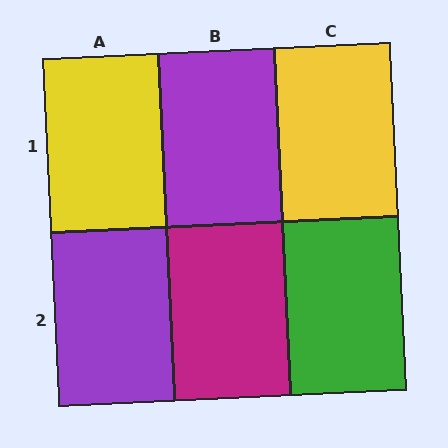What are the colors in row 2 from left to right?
Purple, magenta, green.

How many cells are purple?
2 cells are purple.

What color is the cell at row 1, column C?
Yellow.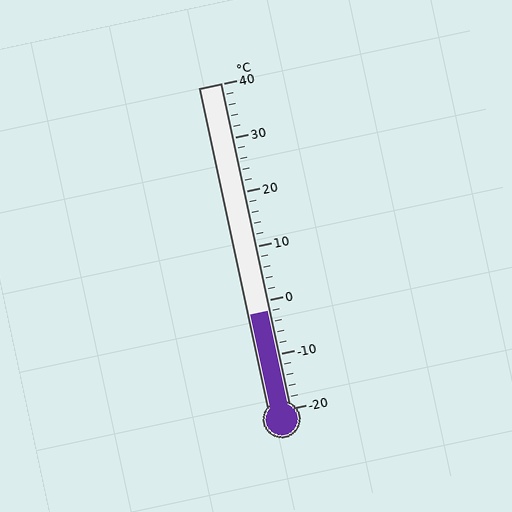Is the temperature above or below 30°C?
The temperature is below 30°C.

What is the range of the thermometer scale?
The thermometer scale ranges from -20°C to 40°C.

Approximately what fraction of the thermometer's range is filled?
The thermometer is filled to approximately 30% of its range.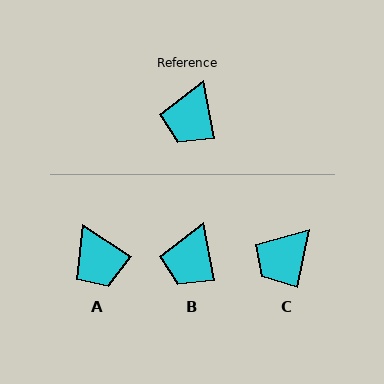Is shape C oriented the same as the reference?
No, it is off by about 22 degrees.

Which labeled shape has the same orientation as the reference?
B.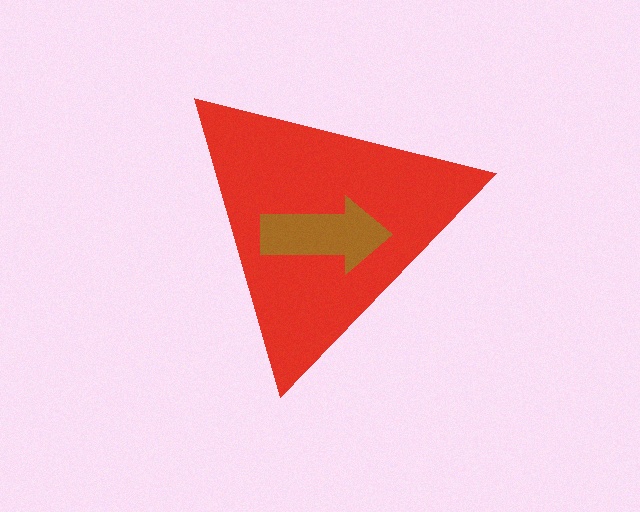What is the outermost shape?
The red triangle.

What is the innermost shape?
The brown arrow.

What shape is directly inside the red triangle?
The brown arrow.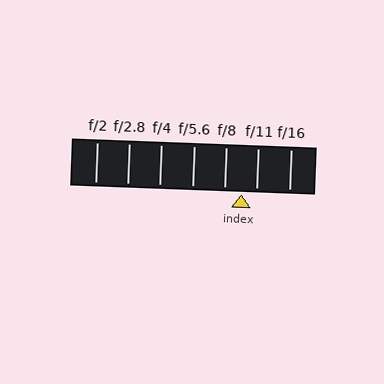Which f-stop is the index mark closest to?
The index mark is closest to f/11.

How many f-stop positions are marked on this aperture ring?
There are 7 f-stop positions marked.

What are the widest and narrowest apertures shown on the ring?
The widest aperture shown is f/2 and the narrowest is f/16.